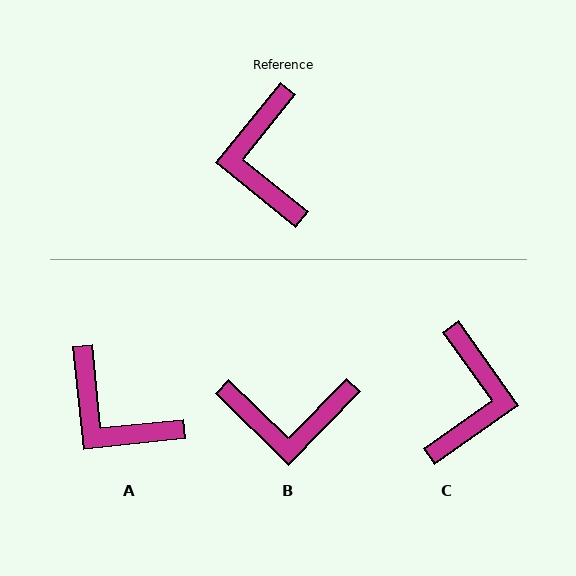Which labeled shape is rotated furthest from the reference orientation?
C, about 164 degrees away.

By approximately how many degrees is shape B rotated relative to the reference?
Approximately 85 degrees counter-clockwise.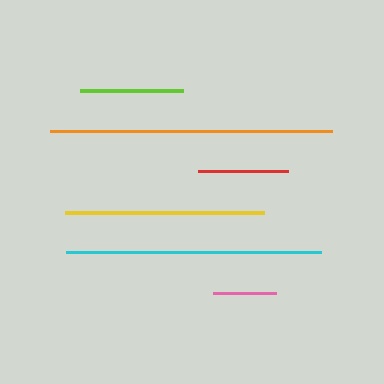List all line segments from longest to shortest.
From longest to shortest: orange, cyan, yellow, lime, red, pink.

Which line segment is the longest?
The orange line is the longest at approximately 283 pixels.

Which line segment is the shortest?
The pink line is the shortest at approximately 63 pixels.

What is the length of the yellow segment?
The yellow segment is approximately 199 pixels long.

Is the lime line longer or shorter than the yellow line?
The yellow line is longer than the lime line.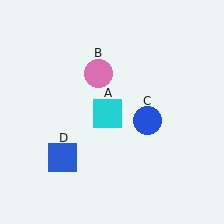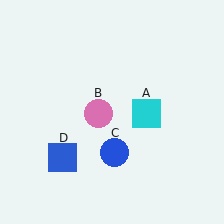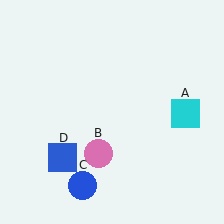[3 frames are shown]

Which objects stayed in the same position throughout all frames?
Blue square (object D) remained stationary.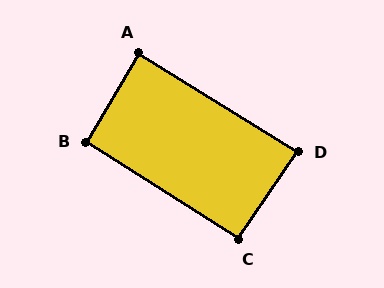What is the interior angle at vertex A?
Approximately 88 degrees (approximately right).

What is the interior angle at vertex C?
Approximately 92 degrees (approximately right).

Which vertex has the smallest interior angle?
D, at approximately 88 degrees.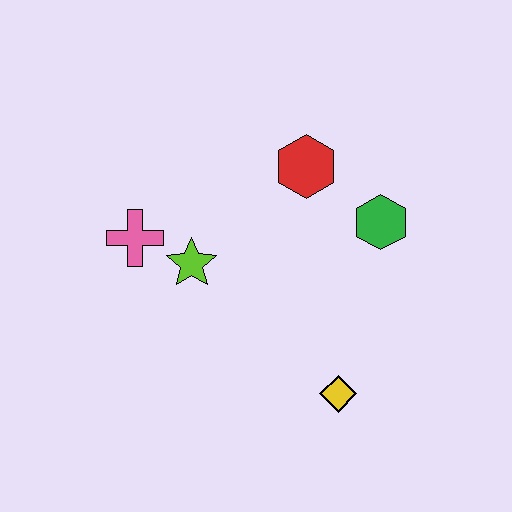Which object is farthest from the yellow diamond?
The pink cross is farthest from the yellow diamond.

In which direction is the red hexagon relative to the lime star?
The red hexagon is to the right of the lime star.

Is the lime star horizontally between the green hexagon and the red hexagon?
No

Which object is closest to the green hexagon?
The red hexagon is closest to the green hexagon.